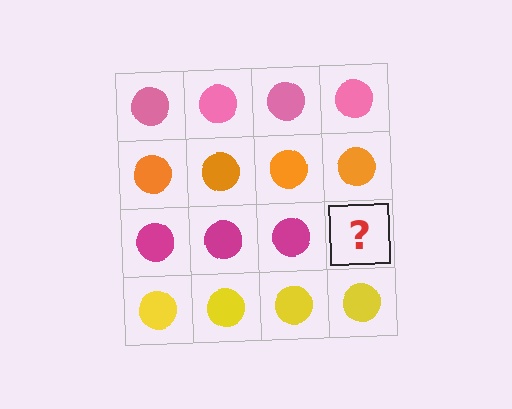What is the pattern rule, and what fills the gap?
The rule is that each row has a consistent color. The gap should be filled with a magenta circle.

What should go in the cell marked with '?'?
The missing cell should contain a magenta circle.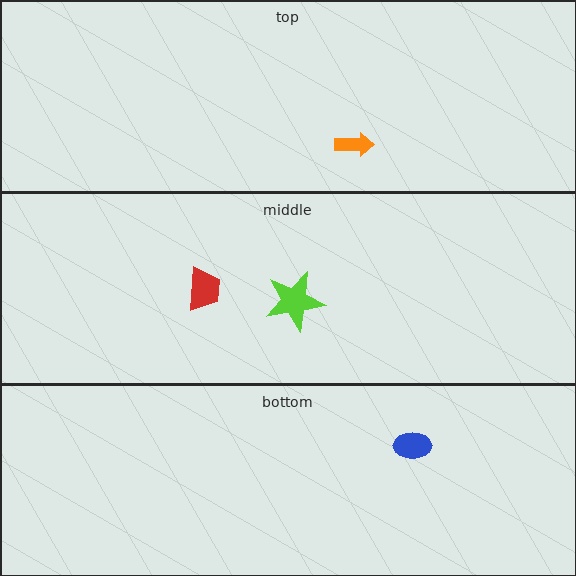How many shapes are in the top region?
1.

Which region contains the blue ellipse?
The bottom region.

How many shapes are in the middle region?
2.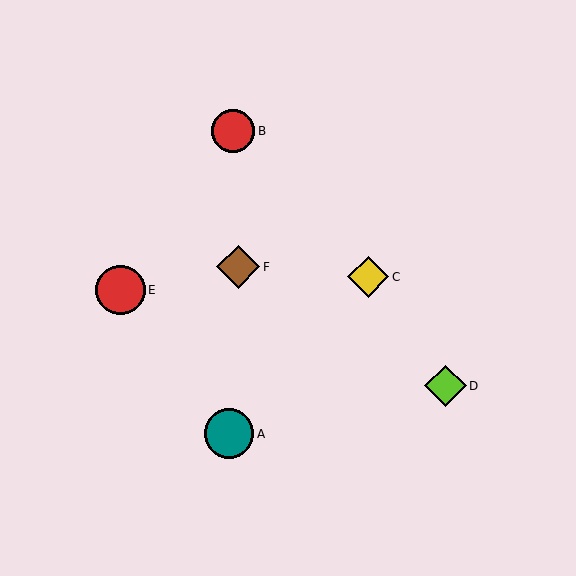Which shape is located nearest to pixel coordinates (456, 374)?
The lime diamond (labeled D) at (446, 386) is nearest to that location.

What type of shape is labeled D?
Shape D is a lime diamond.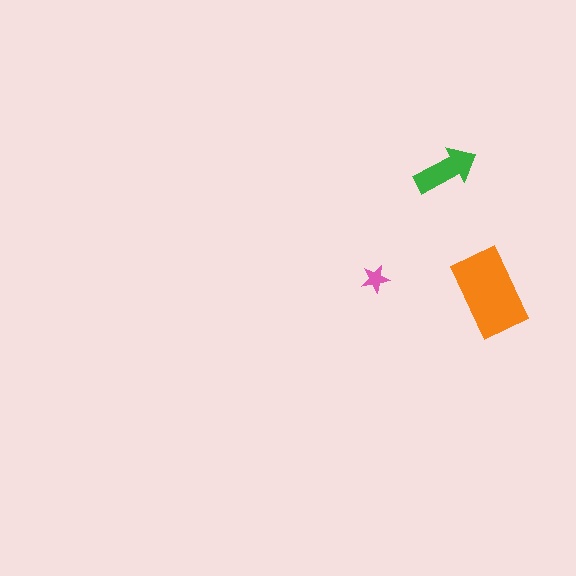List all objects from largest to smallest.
The orange rectangle, the green arrow, the pink star.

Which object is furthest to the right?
The orange rectangle is rightmost.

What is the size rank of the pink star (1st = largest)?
3rd.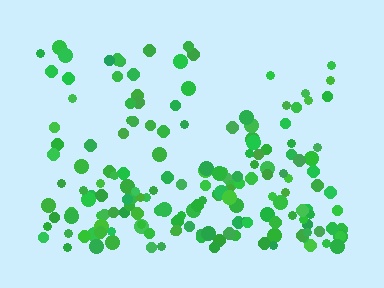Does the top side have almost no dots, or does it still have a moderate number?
Still a moderate number, just noticeably fewer than the bottom.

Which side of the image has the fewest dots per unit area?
The top.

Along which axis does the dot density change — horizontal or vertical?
Vertical.